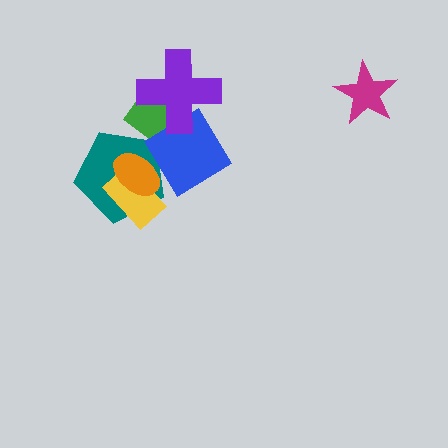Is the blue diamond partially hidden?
Yes, it is partially covered by another shape.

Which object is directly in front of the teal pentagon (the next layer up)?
The yellow rectangle is directly in front of the teal pentagon.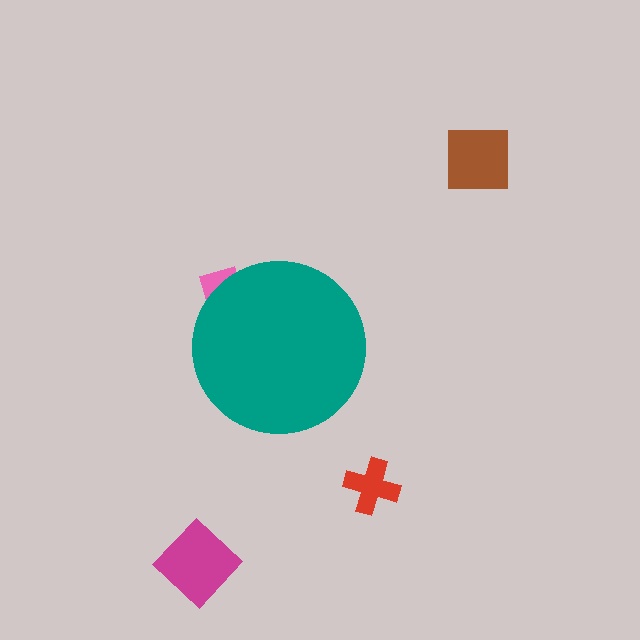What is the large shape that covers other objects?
A teal circle.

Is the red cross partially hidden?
No, the red cross is fully visible.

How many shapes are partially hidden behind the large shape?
1 shape is partially hidden.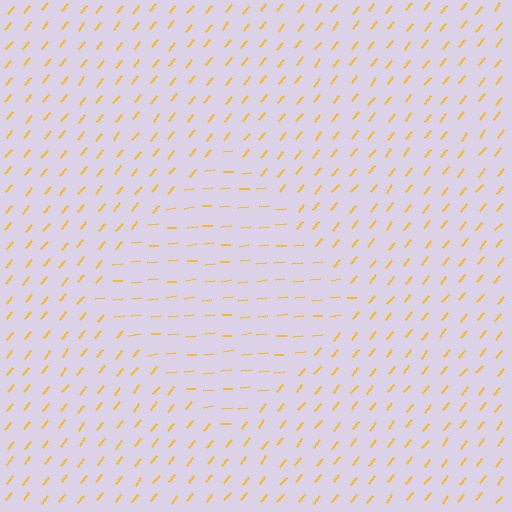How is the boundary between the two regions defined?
The boundary is defined purely by a change in line orientation (approximately 45 degrees difference). All lines are the same color and thickness.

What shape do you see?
I see a diamond.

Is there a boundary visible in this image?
Yes, there is a texture boundary formed by a change in line orientation.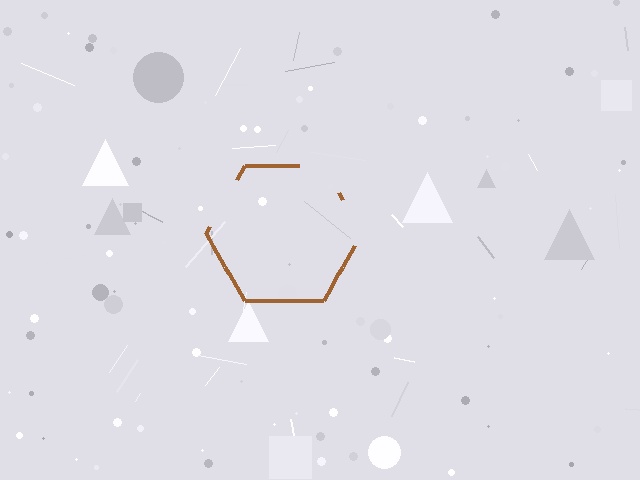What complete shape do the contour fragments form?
The contour fragments form a hexagon.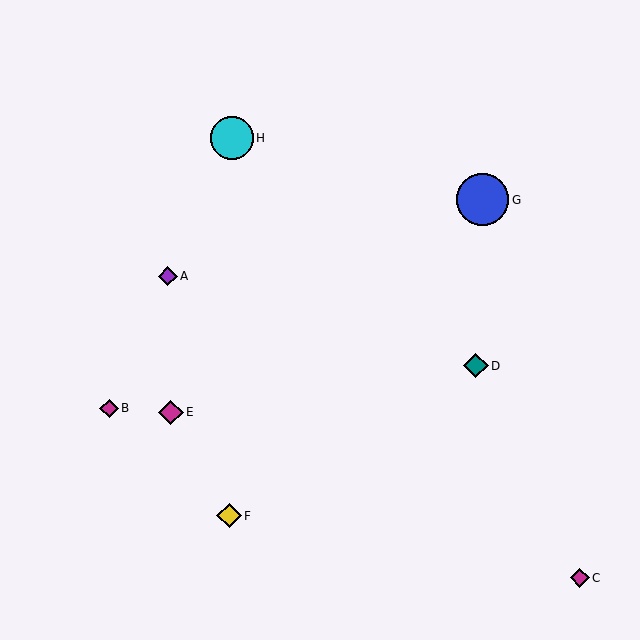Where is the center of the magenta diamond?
The center of the magenta diamond is at (171, 412).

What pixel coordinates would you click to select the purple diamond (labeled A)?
Click at (168, 276) to select the purple diamond A.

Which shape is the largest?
The blue circle (labeled G) is the largest.